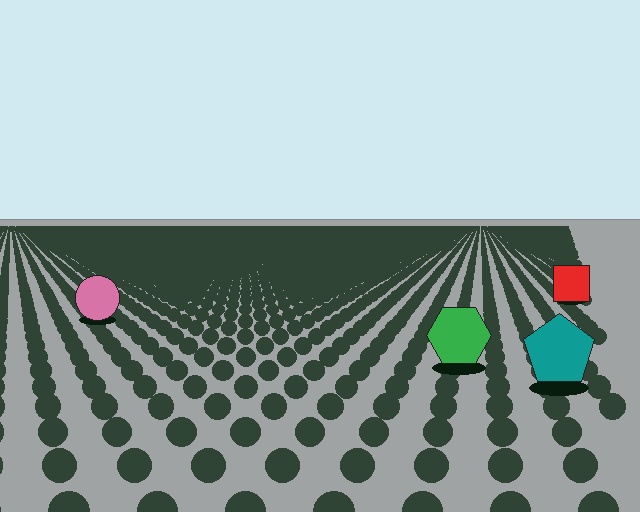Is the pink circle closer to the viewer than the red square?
Yes. The pink circle is closer — you can tell from the texture gradient: the ground texture is coarser near it.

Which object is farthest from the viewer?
The red square is farthest from the viewer. It appears smaller and the ground texture around it is denser.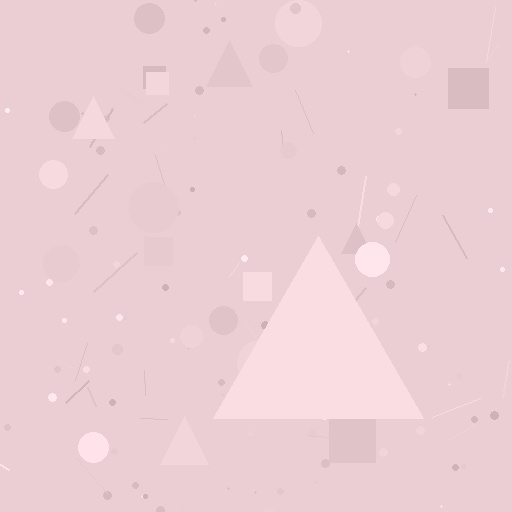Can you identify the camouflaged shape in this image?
The camouflaged shape is a triangle.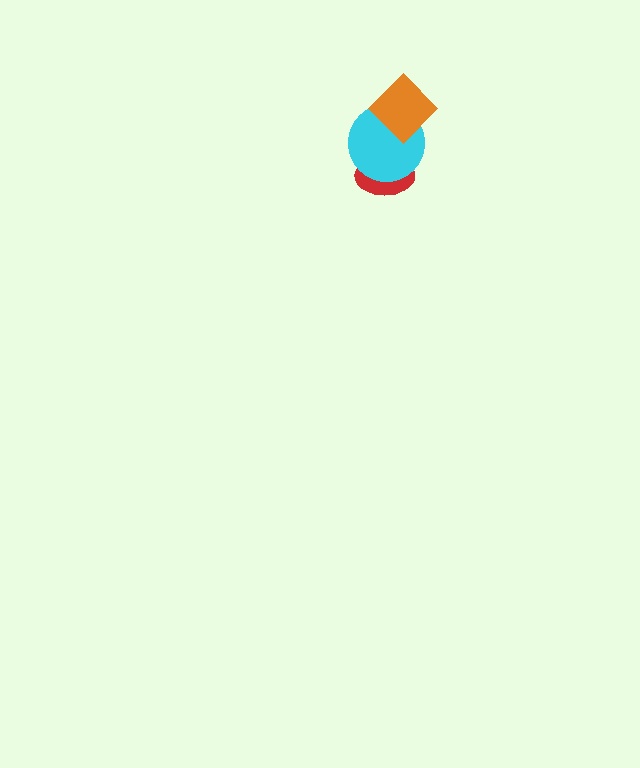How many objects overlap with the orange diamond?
1 object overlaps with the orange diamond.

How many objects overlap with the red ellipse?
1 object overlaps with the red ellipse.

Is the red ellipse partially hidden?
Yes, it is partially covered by another shape.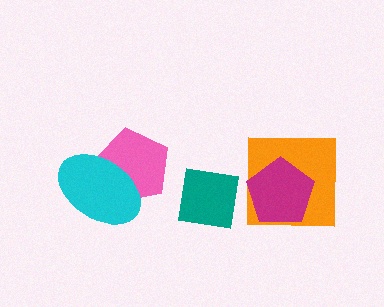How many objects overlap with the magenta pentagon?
1 object overlaps with the magenta pentagon.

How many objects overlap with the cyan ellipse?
1 object overlaps with the cyan ellipse.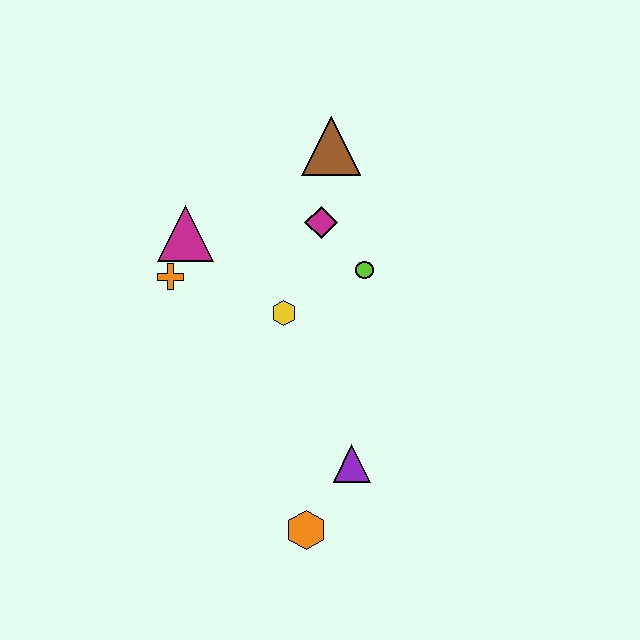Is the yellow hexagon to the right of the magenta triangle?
Yes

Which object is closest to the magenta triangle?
The orange cross is closest to the magenta triangle.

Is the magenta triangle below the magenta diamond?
Yes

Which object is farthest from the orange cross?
The orange hexagon is farthest from the orange cross.